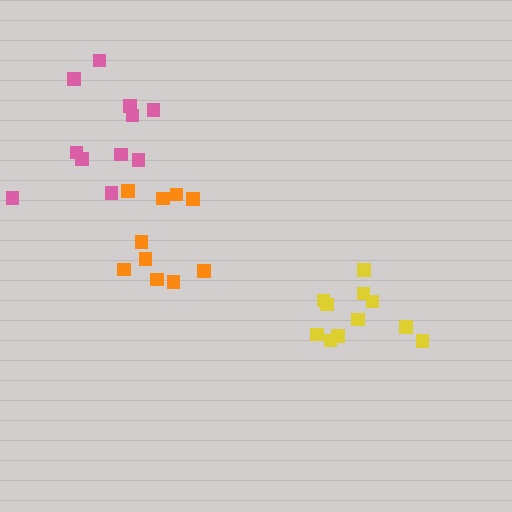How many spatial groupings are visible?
There are 3 spatial groupings.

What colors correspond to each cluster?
The clusters are colored: orange, yellow, pink.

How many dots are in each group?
Group 1: 10 dots, Group 2: 11 dots, Group 3: 11 dots (32 total).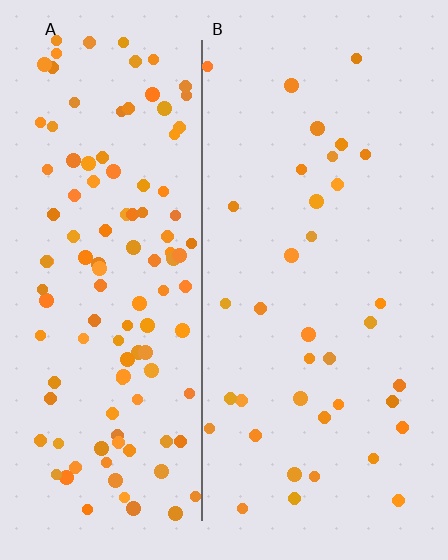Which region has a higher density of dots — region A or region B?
A (the left).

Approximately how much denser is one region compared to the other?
Approximately 3.2× — region A over region B.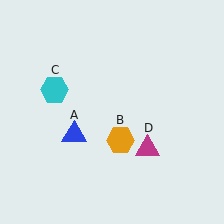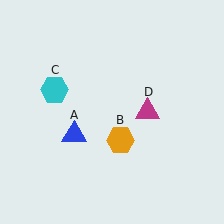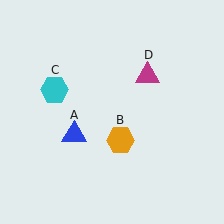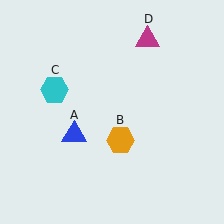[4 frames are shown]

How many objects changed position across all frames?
1 object changed position: magenta triangle (object D).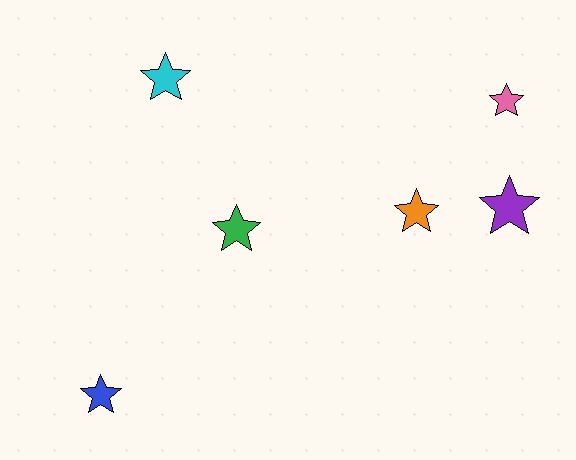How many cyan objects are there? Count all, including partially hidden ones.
There is 1 cyan object.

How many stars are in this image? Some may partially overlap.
There are 6 stars.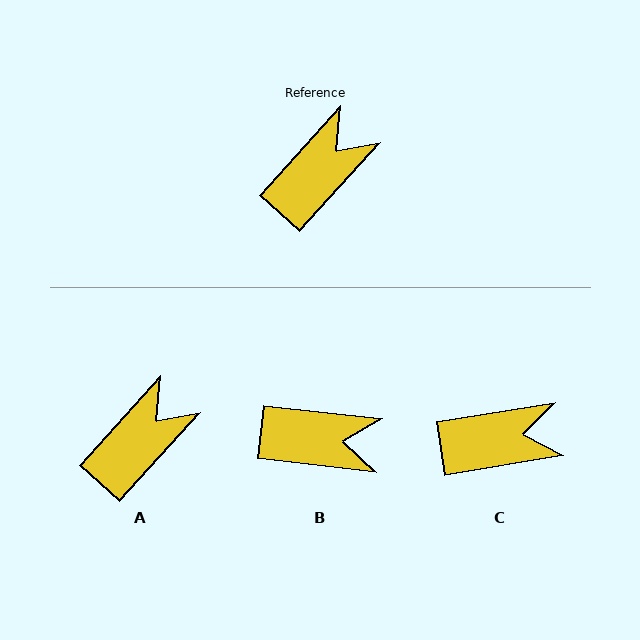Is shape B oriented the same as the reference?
No, it is off by about 54 degrees.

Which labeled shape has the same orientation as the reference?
A.